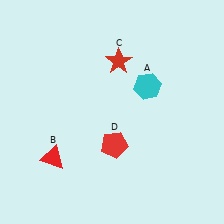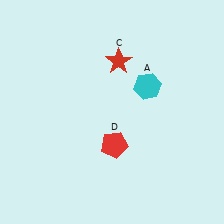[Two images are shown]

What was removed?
The red triangle (B) was removed in Image 2.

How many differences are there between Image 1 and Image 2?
There is 1 difference between the two images.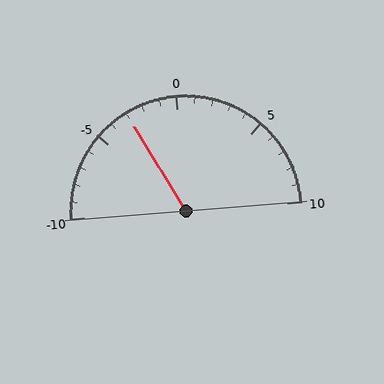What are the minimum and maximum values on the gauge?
The gauge ranges from -10 to 10.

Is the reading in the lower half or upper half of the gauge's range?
The reading is in the lower half of the range (-10 to 10).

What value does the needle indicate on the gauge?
The needle indicates approximately -3.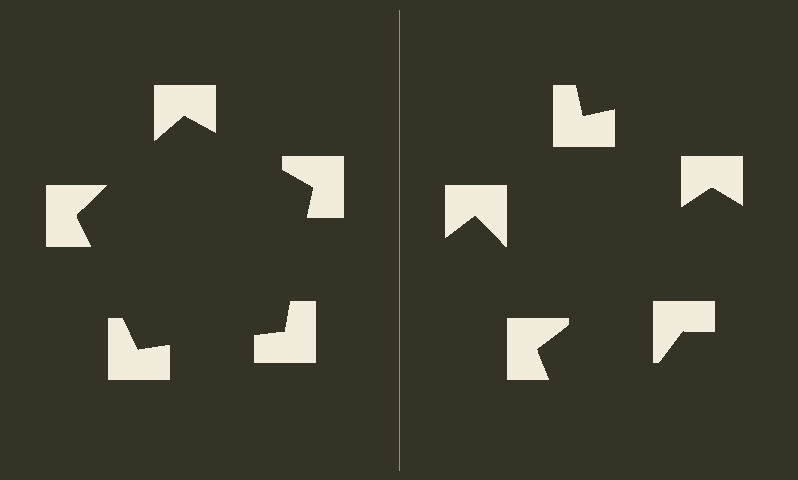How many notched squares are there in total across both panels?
10 — 5 on each side.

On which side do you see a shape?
An illusory pentagon appears on the left side. On the right side the wedge cuts are rotated, so no coherent shape forms.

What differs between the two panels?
The notched squares are positioned identically on both sides; only the wedge orientations differ. On the left they align to a pentagon; on the right they are misaligned.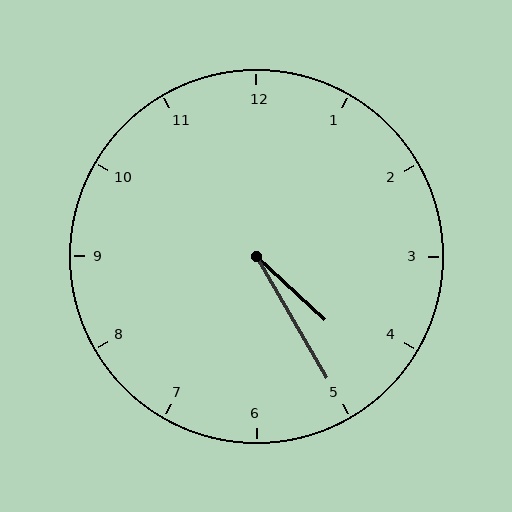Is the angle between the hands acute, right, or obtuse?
It is acute.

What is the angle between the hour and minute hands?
Approximately 18 degrees.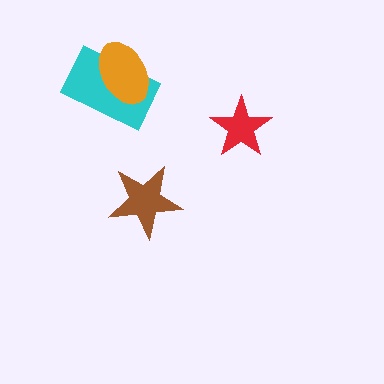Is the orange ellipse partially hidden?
No, no other shape covers it.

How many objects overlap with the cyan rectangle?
1 object overlaps with the cyan rectangle.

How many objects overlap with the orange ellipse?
1 object overlaps with the orange ellipse.